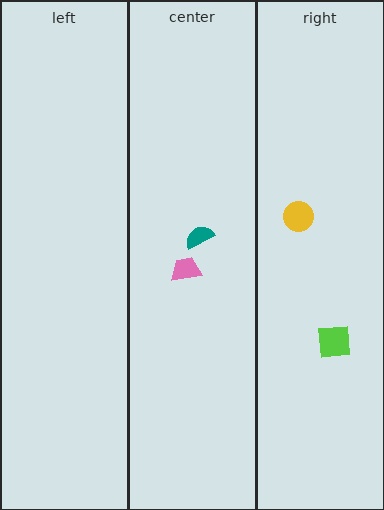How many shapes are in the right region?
2.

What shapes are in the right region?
The yellow circle, the lime square.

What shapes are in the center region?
The teal semicircle, the pink trapezoid.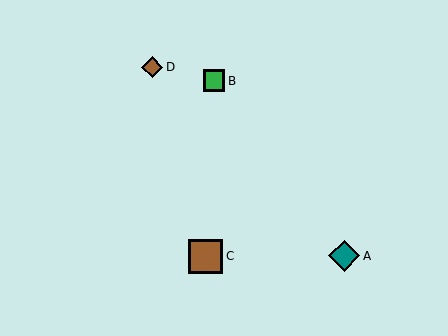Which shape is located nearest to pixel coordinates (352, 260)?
The teal diamond (labeled A) at (344, 256) is nearest to that location.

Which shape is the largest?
The brown square (labeled C) is the largest.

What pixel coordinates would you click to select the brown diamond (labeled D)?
Click at (152, 67) to select the brown diamond D.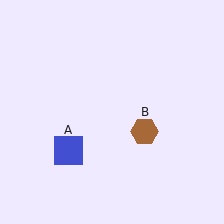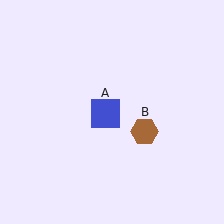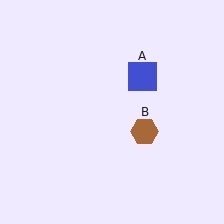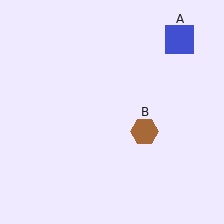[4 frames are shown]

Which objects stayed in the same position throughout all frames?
Brown hexagon (object B) remained stationary.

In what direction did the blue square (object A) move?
The blue square (object A) moved up and to the right.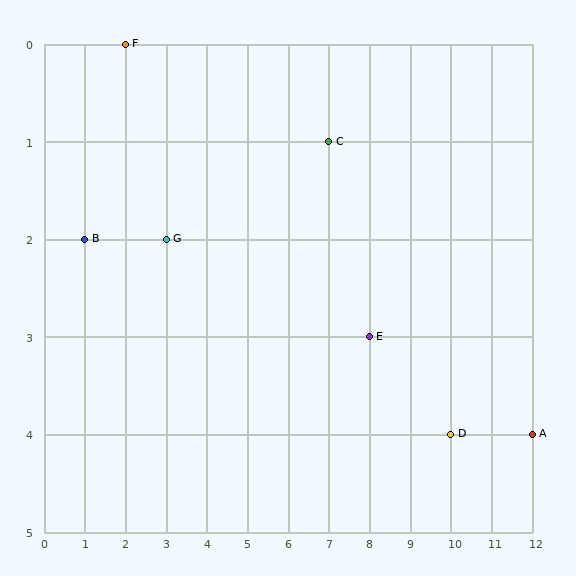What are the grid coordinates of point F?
Point F is at grid coordinates (2, 0).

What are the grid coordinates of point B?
Point B is at grid coordinates (1, 2).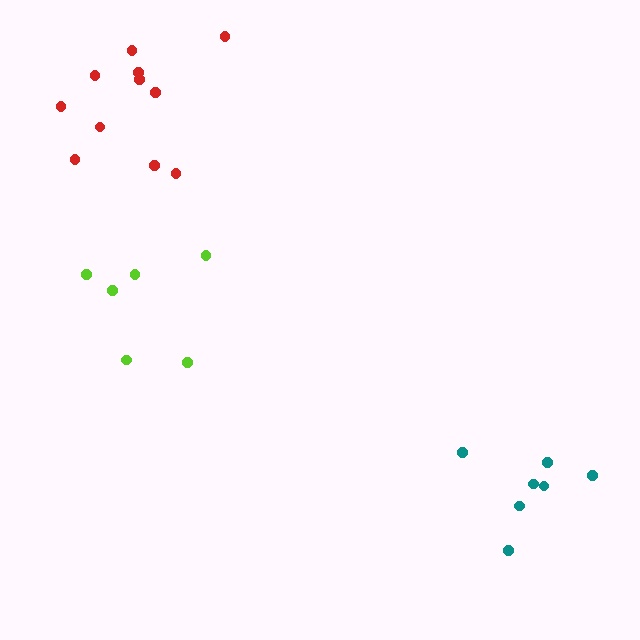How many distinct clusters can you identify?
There are 3 distinct clusters.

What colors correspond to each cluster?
The clusters are colored: lime, red, teal.